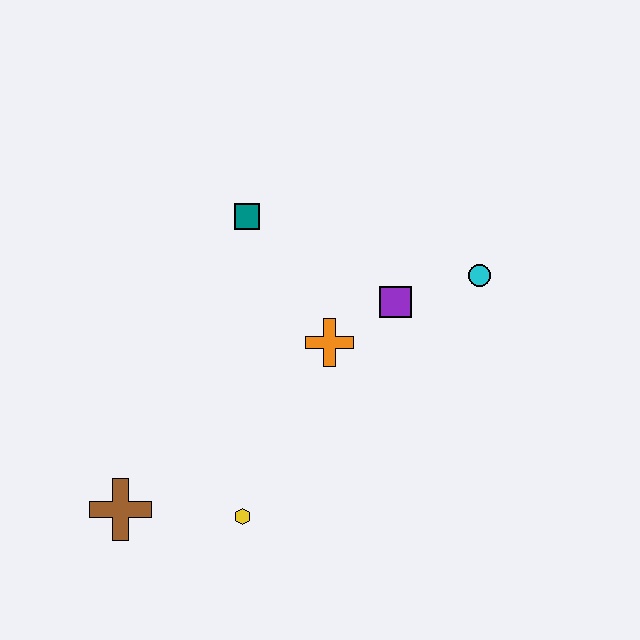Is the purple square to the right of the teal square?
Yes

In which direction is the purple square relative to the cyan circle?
The purple square is to the left of the cyan circle.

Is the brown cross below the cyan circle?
Yes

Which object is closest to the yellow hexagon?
The brown cross is closest to the yellow hexagon.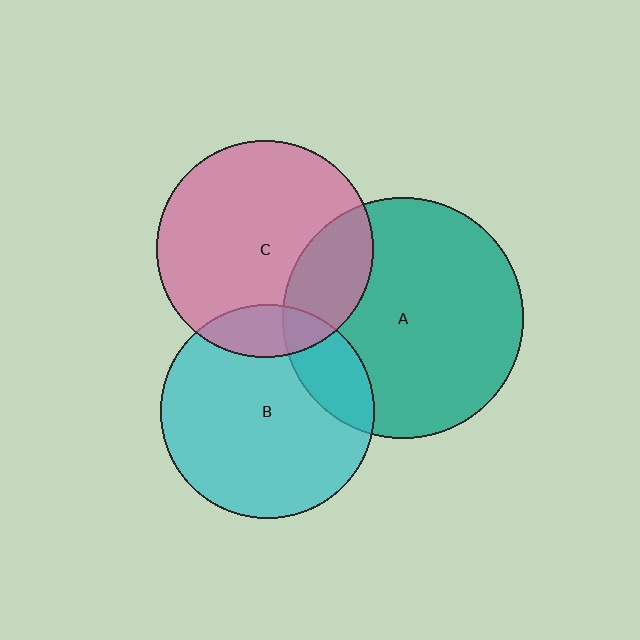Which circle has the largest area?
Circle A (teal).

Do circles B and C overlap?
Yes.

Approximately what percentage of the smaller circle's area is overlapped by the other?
Approximately 15%.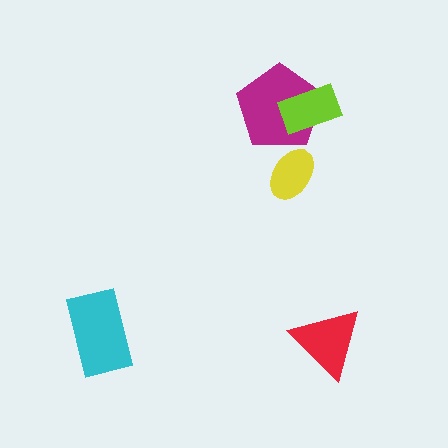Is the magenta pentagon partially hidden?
Yes, it is partially covered by another shape.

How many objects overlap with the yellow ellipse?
0 objects overlap with the yellow ellipse.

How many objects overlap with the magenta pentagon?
1 object overlaps with the magenta pentagon.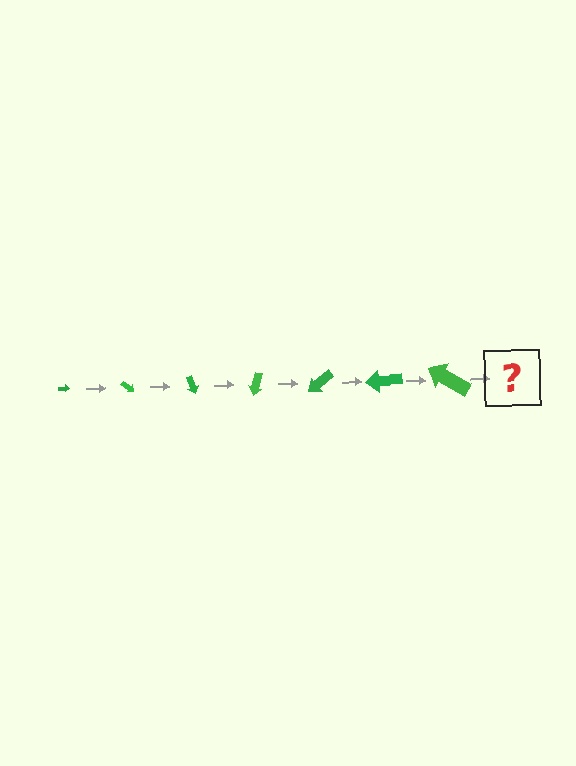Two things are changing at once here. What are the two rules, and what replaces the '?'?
The two rules are that the arrow grows larger each step and it rotates 35 degrees each step. The '?' should be an arrow, larger than the previous one and rotated 245 degrees from the start.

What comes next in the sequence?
The next element should be an arrow, larger than the previous one and rotated 245 degrees from the start.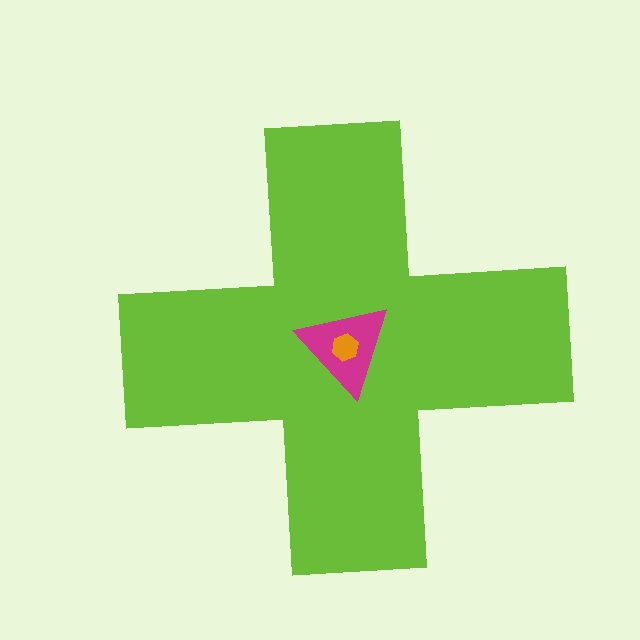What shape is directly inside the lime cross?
The magenta triangle.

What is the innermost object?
The orange hexagon.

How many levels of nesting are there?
3.